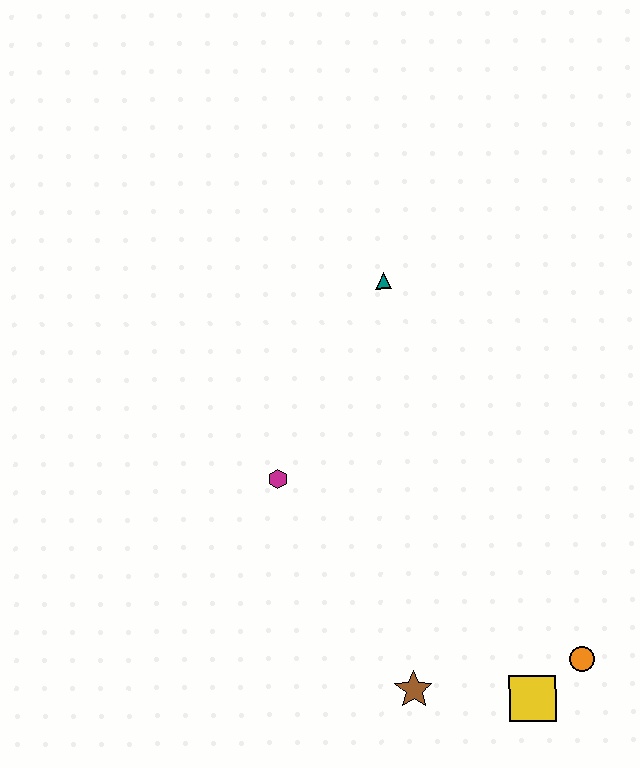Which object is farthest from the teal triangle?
The yellow square is farthest from the teal triangle.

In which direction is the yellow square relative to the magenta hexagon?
The yellow square is to the right of the magenta hexagon.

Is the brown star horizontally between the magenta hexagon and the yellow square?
Yes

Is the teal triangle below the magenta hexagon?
No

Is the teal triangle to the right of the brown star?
No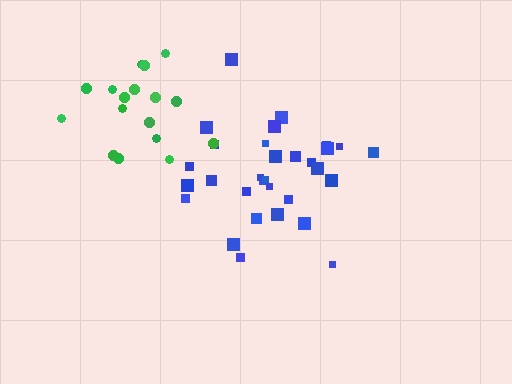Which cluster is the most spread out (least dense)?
Blue.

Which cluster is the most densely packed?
Green.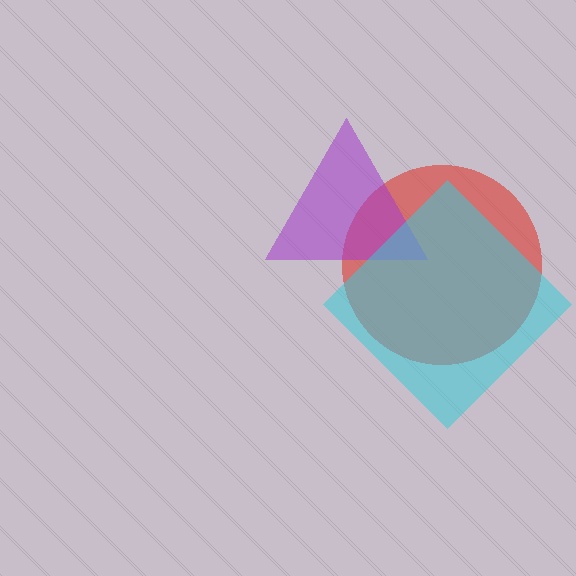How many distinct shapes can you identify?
There are 3 distinct shapes: a red circle, a purple triangle, a cyan diamond.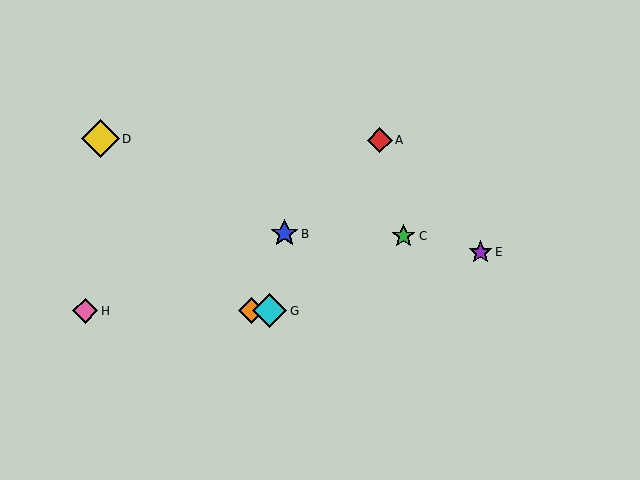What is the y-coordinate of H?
Object H is at y≈311.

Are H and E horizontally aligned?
No, H is at y≈311 and E is at y≈252.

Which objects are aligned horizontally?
Objects F, G, H are aligned horizontally.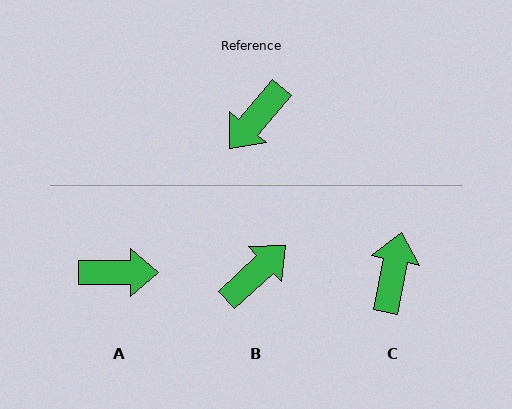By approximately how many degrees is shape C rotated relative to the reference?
Approximately 151 degrees clockwise.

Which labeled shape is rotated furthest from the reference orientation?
B, about 173 degrees away.